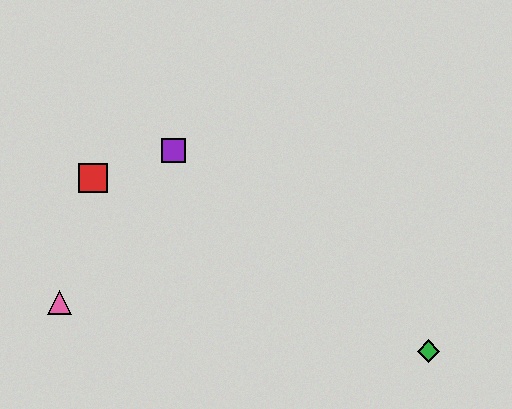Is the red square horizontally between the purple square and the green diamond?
No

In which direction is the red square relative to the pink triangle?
The red square is above the pink triangle.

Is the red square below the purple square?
Yes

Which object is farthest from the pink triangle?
The green diamond is farthest from the pink triangle.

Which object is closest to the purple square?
The red square is closest to the purple square.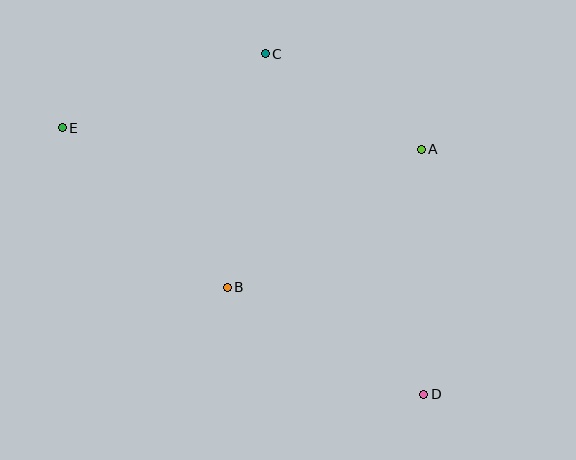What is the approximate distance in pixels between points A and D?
The distance between A and D is approximately 245 pixels.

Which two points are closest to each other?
Points A and C are closest to each other.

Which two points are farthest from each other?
Points D and E are farthest from each other.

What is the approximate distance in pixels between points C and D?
The distance between C and D is approximately 376 pixels.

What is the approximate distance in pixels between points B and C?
The distance between B and C is approximately 237 pixels.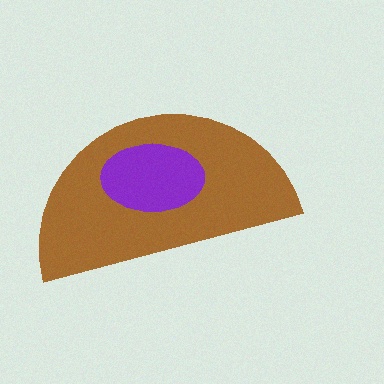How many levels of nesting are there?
2.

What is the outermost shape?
The brown semicircle.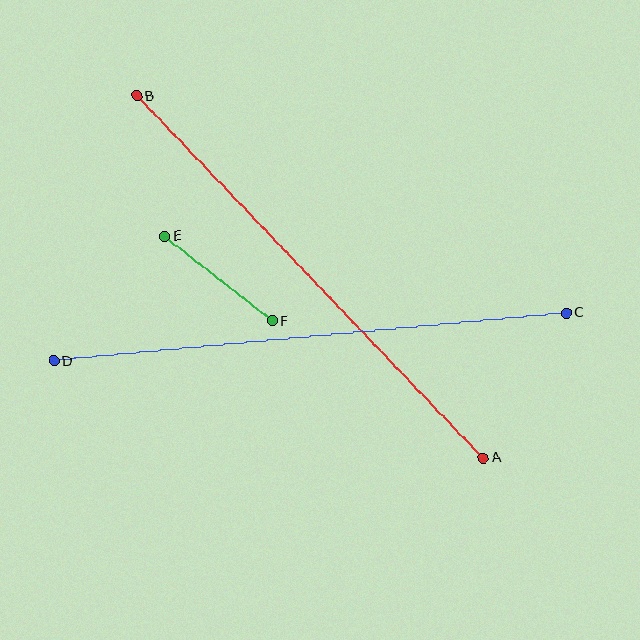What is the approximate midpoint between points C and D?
The midpoint is at approximately (310, 337) pixels.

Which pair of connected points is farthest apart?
Points C and D are farthest apart.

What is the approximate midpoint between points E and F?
The midpoint is at approximately (219, 279) pixels.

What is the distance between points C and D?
The distance is approximately 515 pixels.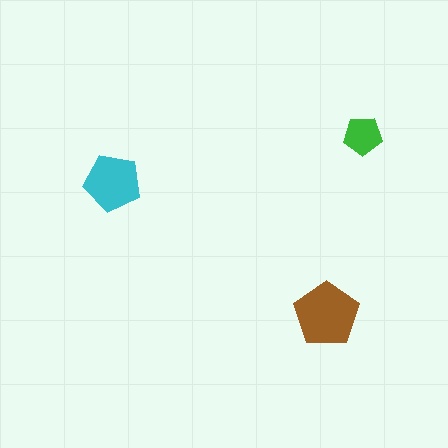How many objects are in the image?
There are 3 objects in the image.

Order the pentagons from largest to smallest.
the brown one, the cyan one, the green one.